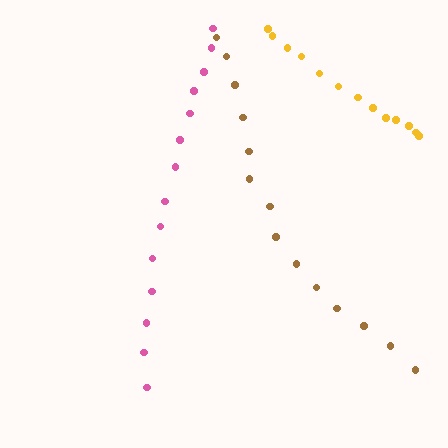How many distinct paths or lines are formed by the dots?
There are 3 distinct paths.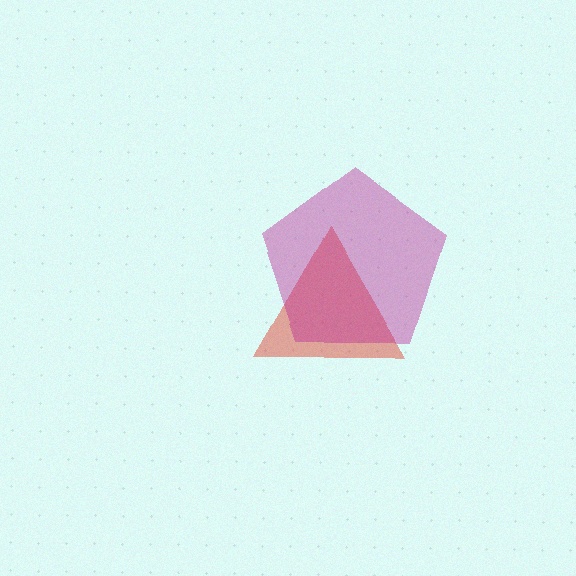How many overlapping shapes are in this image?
There are 2 overlapping shapes in the image.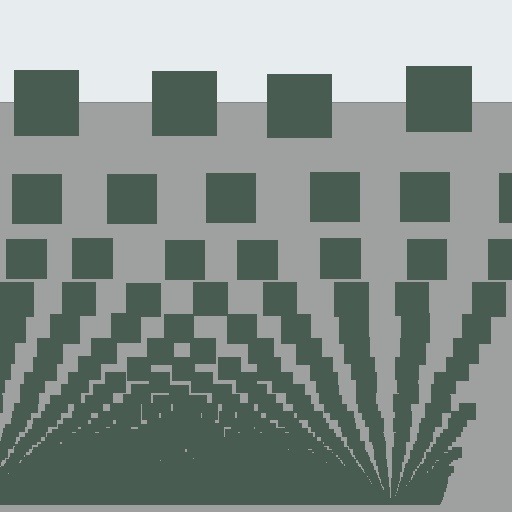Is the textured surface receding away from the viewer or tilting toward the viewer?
The surface appears to tilt toward the viewer. Texture elements get larger and sparser toward the top.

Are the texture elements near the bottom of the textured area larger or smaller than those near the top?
Smaller. The gradient is inverted — elements near the bottom are smaller and denser.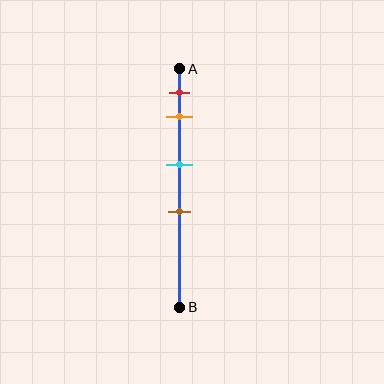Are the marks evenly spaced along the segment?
No, the marks are not evenly spaced.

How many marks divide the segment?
There are 4 marks dividing the segment.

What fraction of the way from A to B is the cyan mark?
The cyan mark is approximately 40% (0.4) of the way from A to B.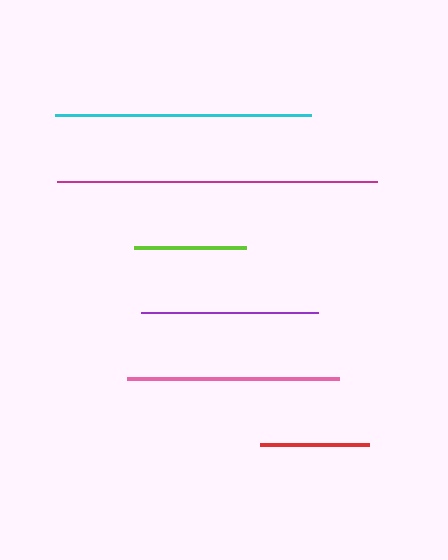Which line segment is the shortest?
The red line is the shortest at approximately 109 pixels.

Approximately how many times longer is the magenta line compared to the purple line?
The magenta line is approximately 1.8 times the length of the purple line.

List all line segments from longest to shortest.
From longest to shortest: magenta, cyan, pink, purple, lime, red.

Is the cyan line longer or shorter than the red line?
The cyan line is longer than the red line.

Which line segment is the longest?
The magenta line is the longest at approximately 320 pixels.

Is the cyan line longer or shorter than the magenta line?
The magenta line is longer than the cyan line.